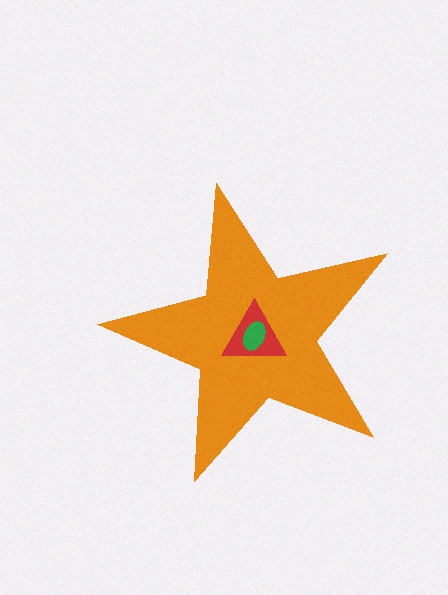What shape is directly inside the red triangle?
The green ellipse.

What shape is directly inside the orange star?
The red triangle.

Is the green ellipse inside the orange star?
Yes.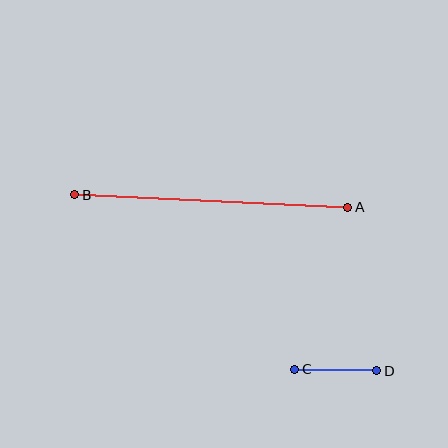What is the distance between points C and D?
The distance is approximately 82 pixels.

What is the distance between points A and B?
The distance is approximately 273 pixels.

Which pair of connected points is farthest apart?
Points A and B are farthest apart.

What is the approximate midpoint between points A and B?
The midpoint is at approximately (211, 201) pixels.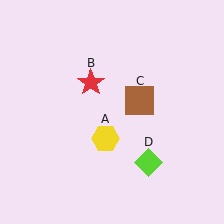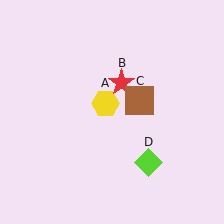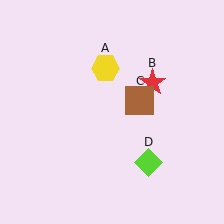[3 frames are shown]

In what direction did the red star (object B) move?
The red star (object B) moved right.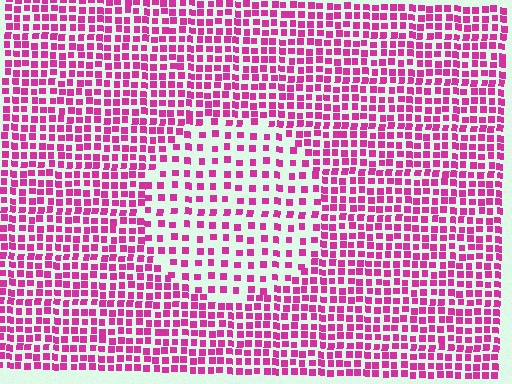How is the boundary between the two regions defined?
The boundary is defined by a change in element density (approximately 2.0x ratio). All elements are the same color, size, and shape.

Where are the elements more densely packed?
The elements are more densely packed outside the circle boundary.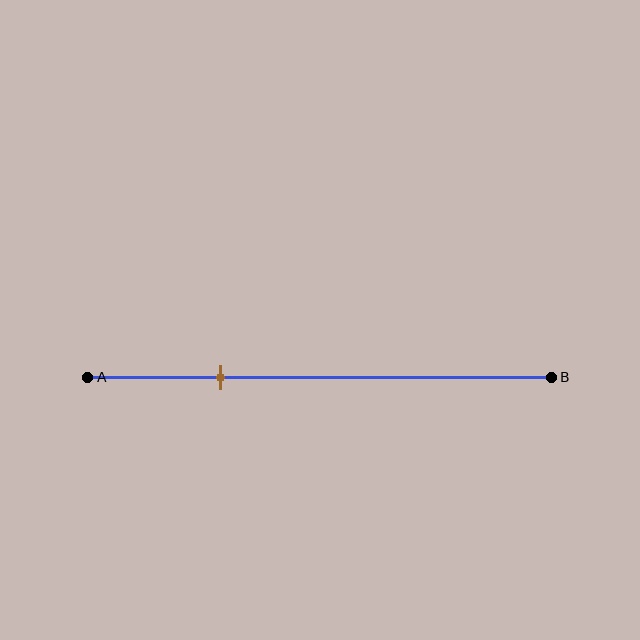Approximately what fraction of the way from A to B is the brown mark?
The brown mark is approximately 30% of the way from A to B.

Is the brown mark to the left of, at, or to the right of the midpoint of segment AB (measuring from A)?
The brown mark is to the left of the midpoint of segment AB.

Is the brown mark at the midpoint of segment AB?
No, the mark is at about 30% from A, not at the 50% midpoint.